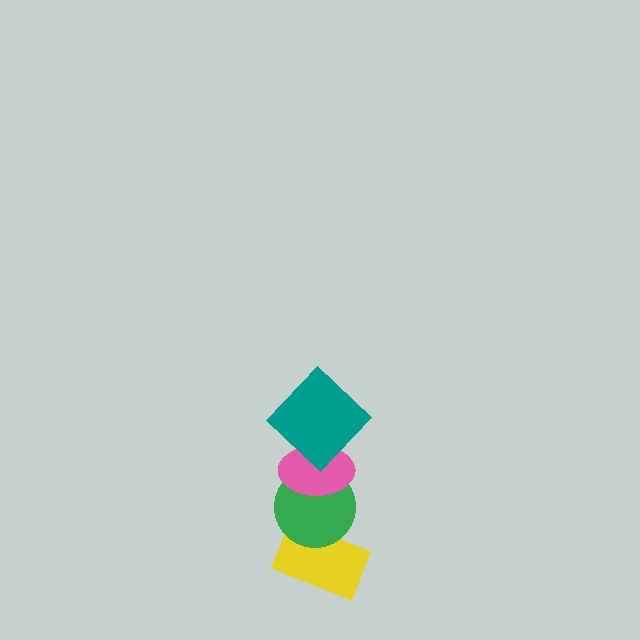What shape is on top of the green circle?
The pink ellipse is on top of the green circle.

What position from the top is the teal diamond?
The teal diamond is 1st from the top.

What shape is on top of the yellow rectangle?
The green circle is on top of the yellow rectangle.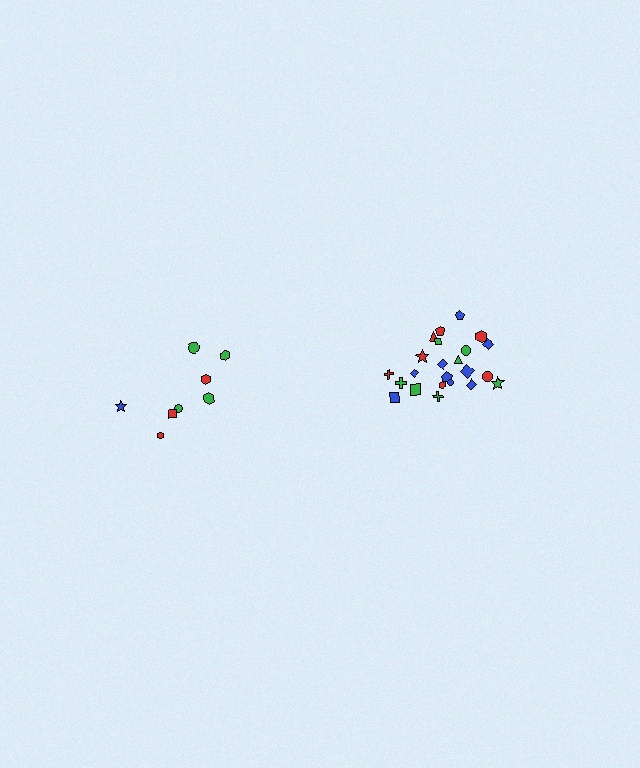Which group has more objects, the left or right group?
The right group.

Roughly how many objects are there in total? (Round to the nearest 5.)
Roughly 35 objects in total.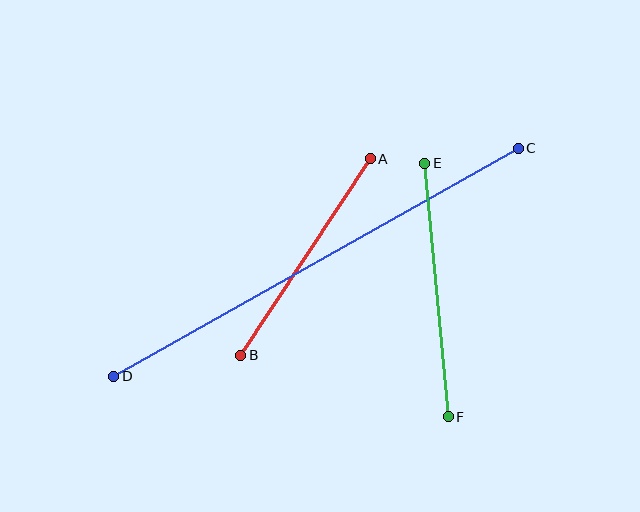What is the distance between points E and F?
The distance is approximately 255 pixels.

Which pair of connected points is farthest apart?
Points C and D are farthest apart.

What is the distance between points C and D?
The distance is approximately 465 pixels.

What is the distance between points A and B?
The distance is approximately 235 pixels.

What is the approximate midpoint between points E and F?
The midpoint is at approximately (436, 290) pixels.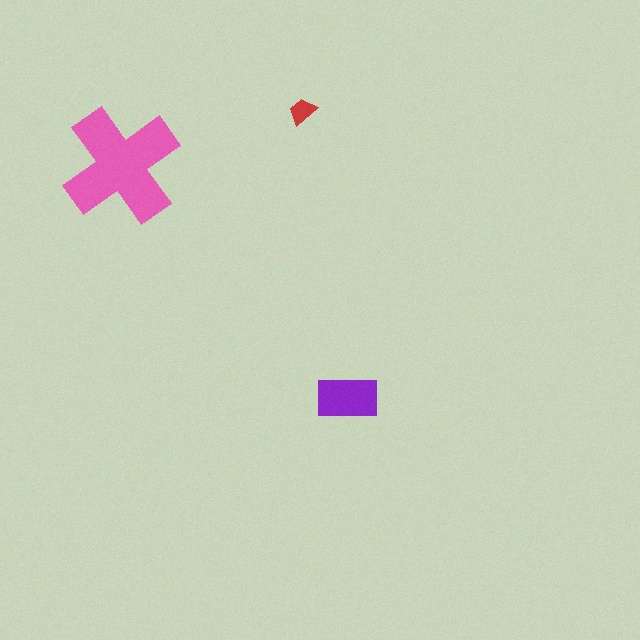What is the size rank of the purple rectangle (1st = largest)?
2nd.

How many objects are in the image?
There are 3 objects in the image.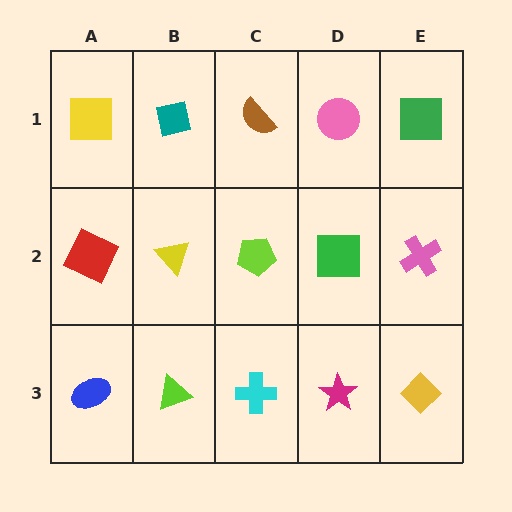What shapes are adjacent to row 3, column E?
A pink cross (row 2, column E), a magenta star (row 3, column D).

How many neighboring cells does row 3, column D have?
3.